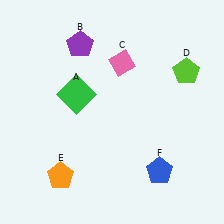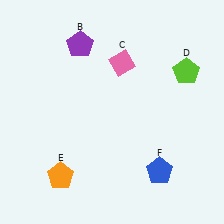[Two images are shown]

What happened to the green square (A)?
The green square (A) was removed in Image 2. It was in the top-left area of Image 1.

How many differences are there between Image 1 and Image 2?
There is 1 difference between the two images.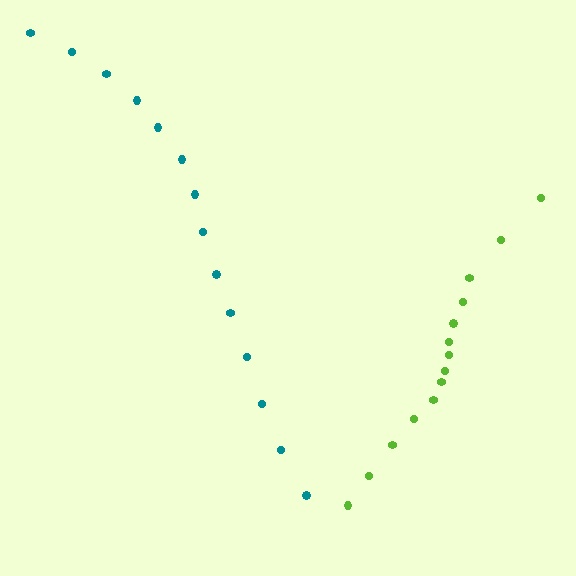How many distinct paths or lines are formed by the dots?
There are 2 distinct paths.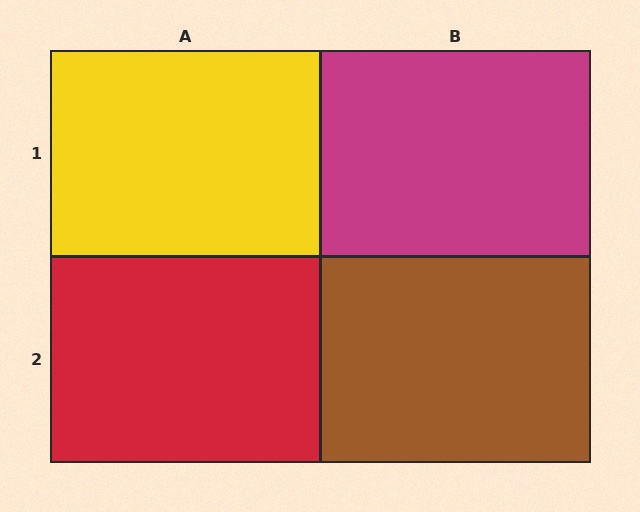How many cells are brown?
1 cell is brown.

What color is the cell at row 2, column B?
Brown.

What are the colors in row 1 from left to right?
Yellow, magenta.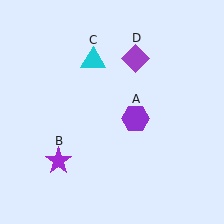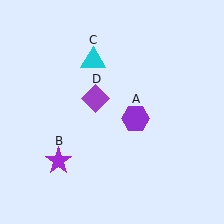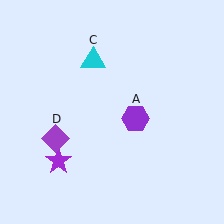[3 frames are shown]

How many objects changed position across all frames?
1 object changed position: purple diamond (object D).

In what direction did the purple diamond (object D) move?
The purple diamond (object D) moved down and to the left.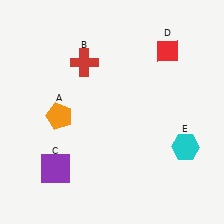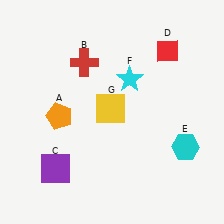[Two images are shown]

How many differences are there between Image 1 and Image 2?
There are 2 differences between the two images.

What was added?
A cyan star (F), a yellow square (G) were added in Image 2.